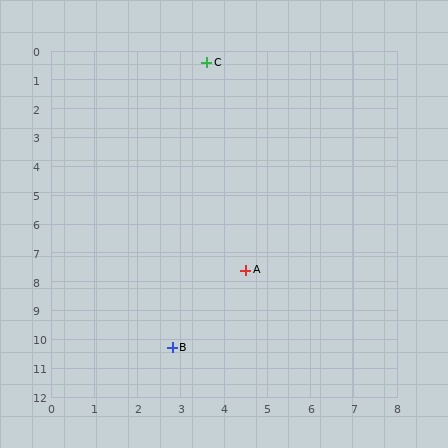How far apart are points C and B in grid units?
Points C and B are about 9.9 grid units apart.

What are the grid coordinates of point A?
Point A is at approximately (4.5, 7.6).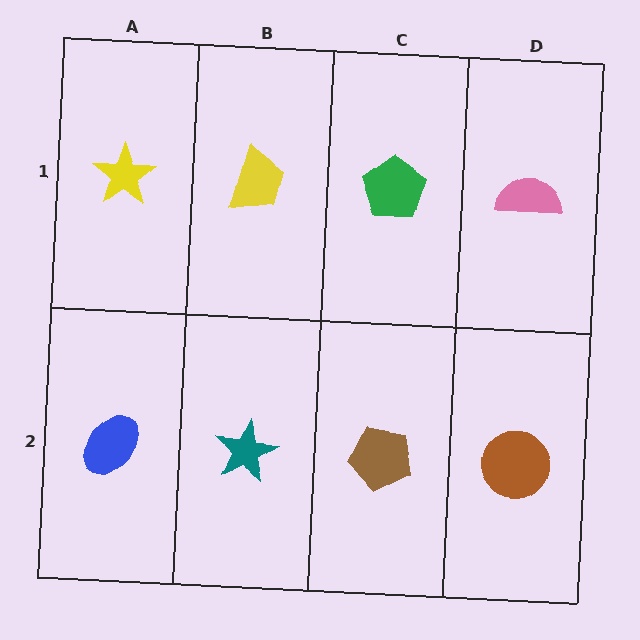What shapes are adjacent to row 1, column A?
A blue ellipse (row 2, column A), a yellow trapezoid (row 1, column B).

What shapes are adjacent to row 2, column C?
A green pentagon (row 1, column C), a teal star (row 2, column B), a brown circle (row 2, column D).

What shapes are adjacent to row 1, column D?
A brown circle (row 2, column D), a green pentagon (row 1, column C).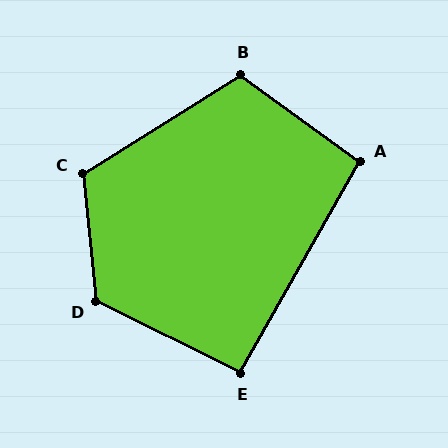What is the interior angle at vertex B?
Approximately 112 degrees (obtuse).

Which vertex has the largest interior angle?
D, at approximately 122 degrees.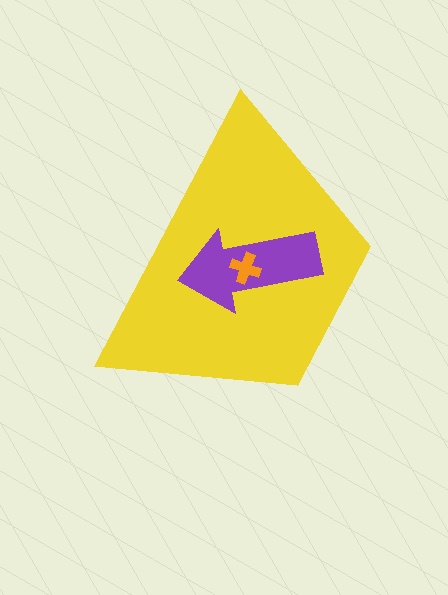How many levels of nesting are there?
3.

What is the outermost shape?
The yellow trapezoid.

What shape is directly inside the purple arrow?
The orange cross.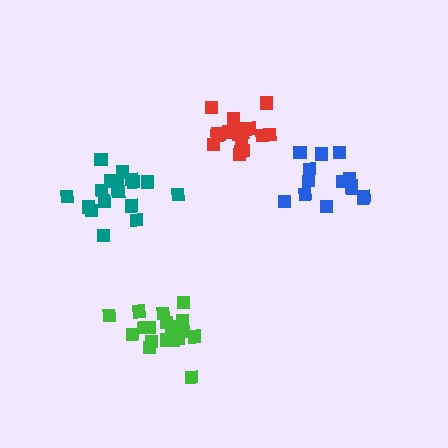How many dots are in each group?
Group 1: 18 dots, Group 2: 17 dots, Group 3: 18 dots, Group 4: 14 dots (67 total).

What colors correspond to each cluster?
The clusters are colored: red, teal, green, blue.